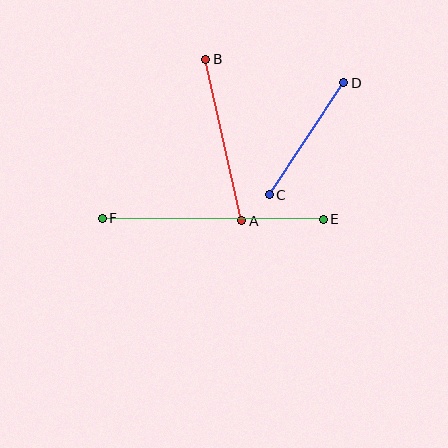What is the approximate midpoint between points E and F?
The midpoint is at approximately (213, 219) pixels.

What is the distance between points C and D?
The distance is approximately 135 pixels.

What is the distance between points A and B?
The distance is approximately 165 pixels.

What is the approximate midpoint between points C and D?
The midpoint is at approximately (306, 139) pixels.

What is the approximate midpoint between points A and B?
The midpoint is at approximately (224, 140) pixels.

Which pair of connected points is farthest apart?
Points E and F are farthest apart.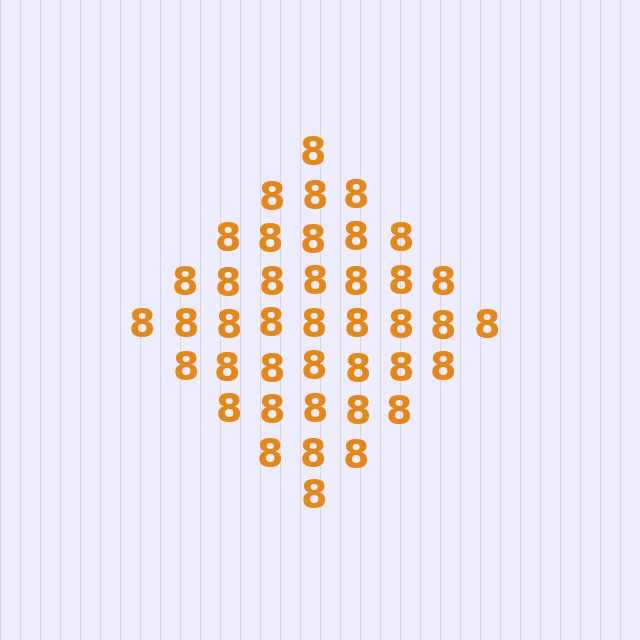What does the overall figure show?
The overall figure shows a diamond.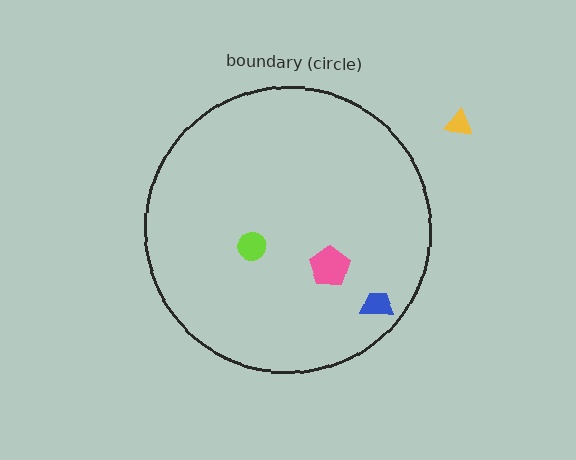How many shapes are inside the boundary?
3 inside, 1 outside.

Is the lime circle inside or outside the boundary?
Inside.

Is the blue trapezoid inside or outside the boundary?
Inside.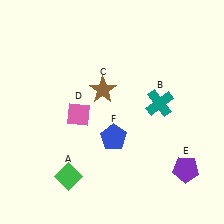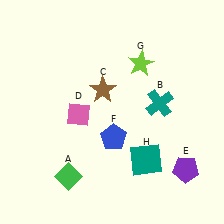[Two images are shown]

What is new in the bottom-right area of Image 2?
A teal square (H) was added in the bottom-right area of Image 2.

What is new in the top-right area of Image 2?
A lime star (G) was added in the top-right area of Image 2.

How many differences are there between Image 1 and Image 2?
There are 2 differences between the two images.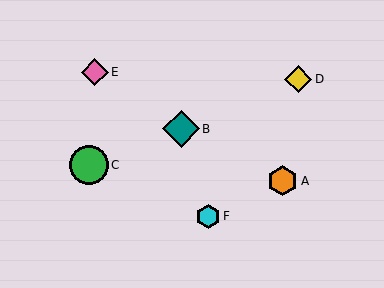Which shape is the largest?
The green circle (labeled C) is the largest.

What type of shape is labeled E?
Shape E is a pink diamond.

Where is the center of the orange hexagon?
The center of the orange hexagon is at (283, 181).